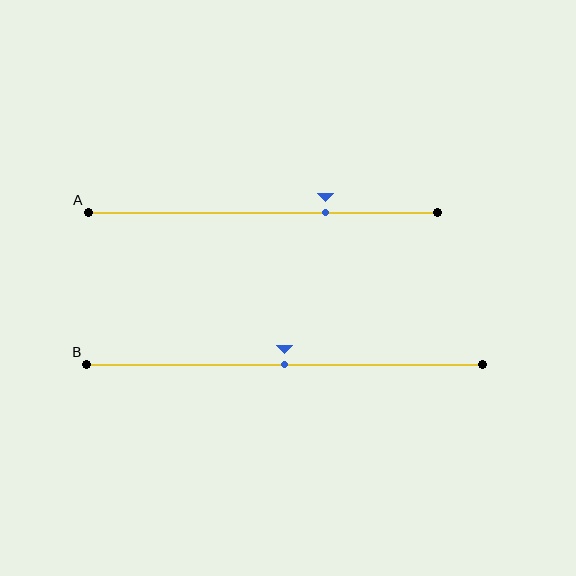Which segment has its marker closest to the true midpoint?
Segment B has its marker closest to the true midpoint.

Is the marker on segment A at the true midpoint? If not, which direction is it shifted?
No, the marker on segment A is shifted to the right by about 18% of the segment length.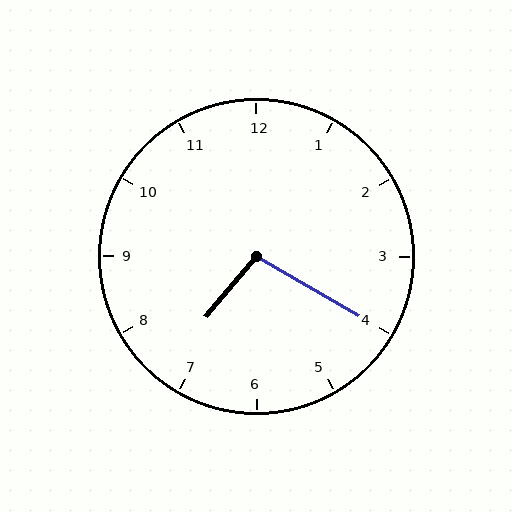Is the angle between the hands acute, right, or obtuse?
It is obtuse.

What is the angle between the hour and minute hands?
Approximately 100 degrees.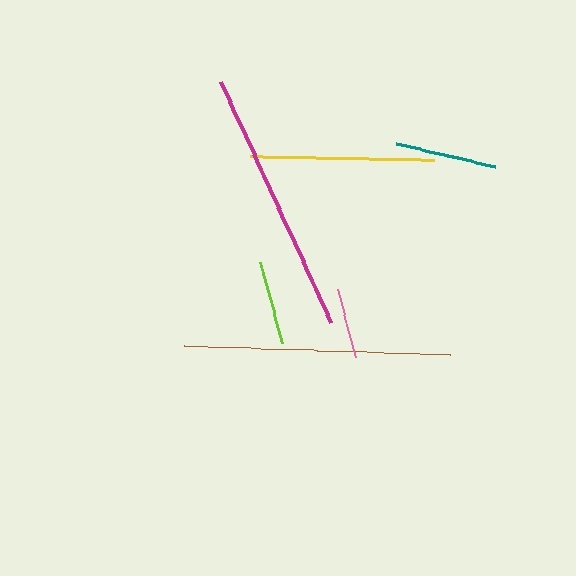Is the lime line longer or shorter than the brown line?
The brown line is longer than the lime line.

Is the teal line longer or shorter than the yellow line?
The yellow line is longer than the teal line.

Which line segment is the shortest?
The pink line is the shortest at approximately 70 pixels.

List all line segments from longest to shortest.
From longest to shortest: brown, magenta, yellow, teal, lime, pink.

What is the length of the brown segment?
The brown segment is approximately 266 pixels long.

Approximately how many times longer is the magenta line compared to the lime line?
The magenta line is approximately 3.2 times the length of the lime line.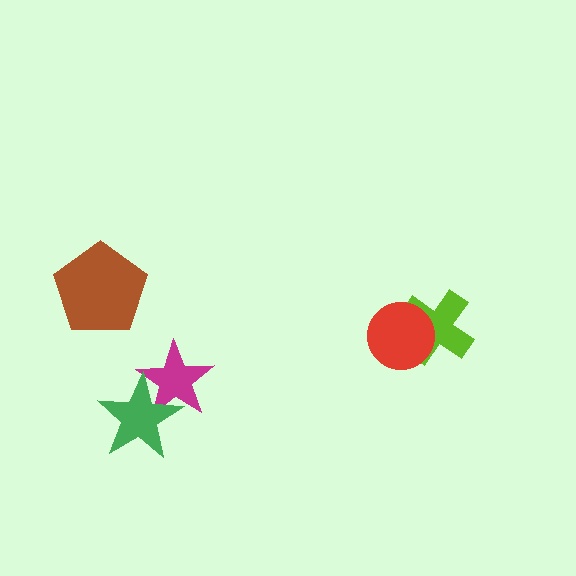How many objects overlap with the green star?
1 object overlaps with the green star.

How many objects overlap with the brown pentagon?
0 objects overlap with the brown pentagon.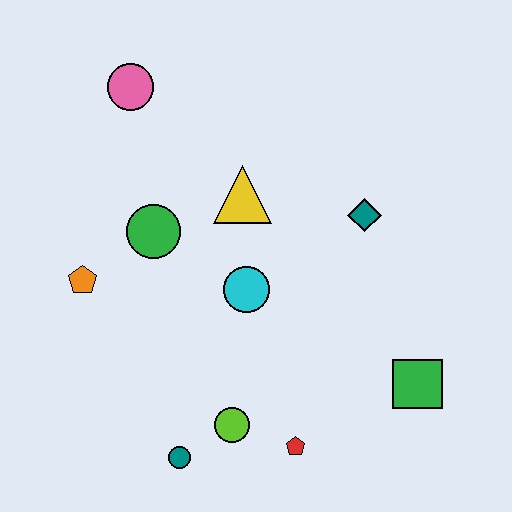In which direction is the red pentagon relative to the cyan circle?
The red pentagon is below the cyan circle.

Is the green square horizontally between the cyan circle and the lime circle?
No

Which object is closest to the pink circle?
The green circle is closest to the pink circle.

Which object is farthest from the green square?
The pink circle is farthest from the green square.